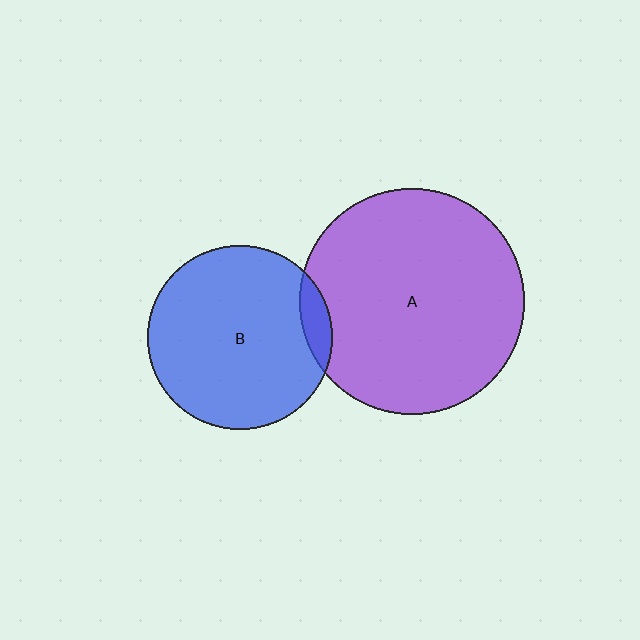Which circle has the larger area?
Circle A (purple).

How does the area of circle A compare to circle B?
Approximately 1.5 times.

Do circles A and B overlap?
Yes.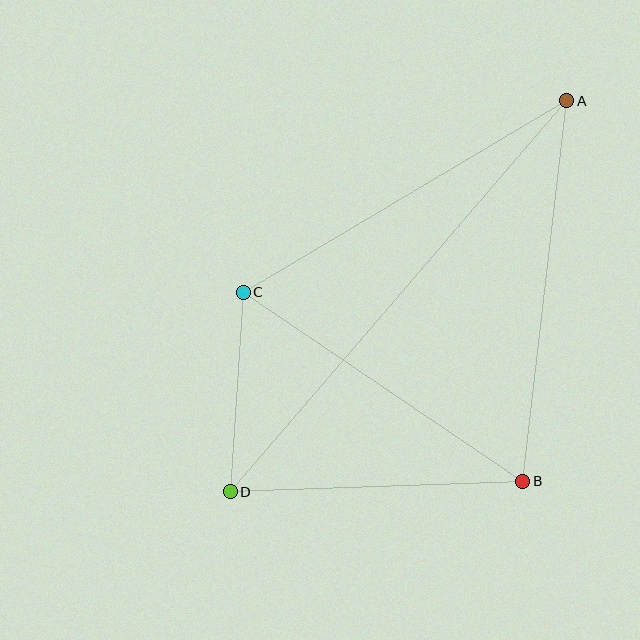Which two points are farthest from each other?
Points A and D are farthest from each other.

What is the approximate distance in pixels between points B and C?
The distance between B and C is approximately 338 pixels.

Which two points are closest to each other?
Points C and D are closest to each other.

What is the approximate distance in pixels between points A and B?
The distance between A and B is approximately 383 pixels.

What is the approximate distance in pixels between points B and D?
The distance between B and D is approximately 293 pixels.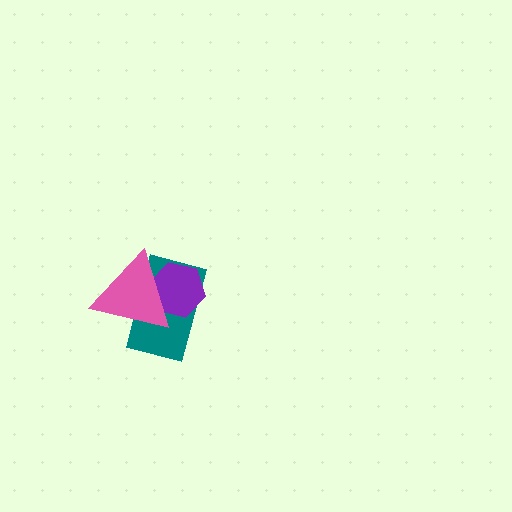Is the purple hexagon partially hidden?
Yes, it is partially covered by another shape.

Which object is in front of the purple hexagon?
The pink triangle is in front of the purple hexagon.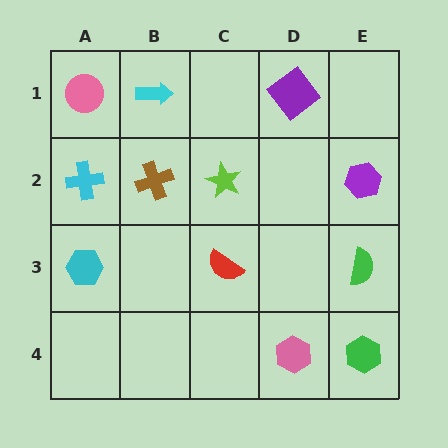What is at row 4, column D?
A pink hexagon.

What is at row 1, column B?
A cyan arrow.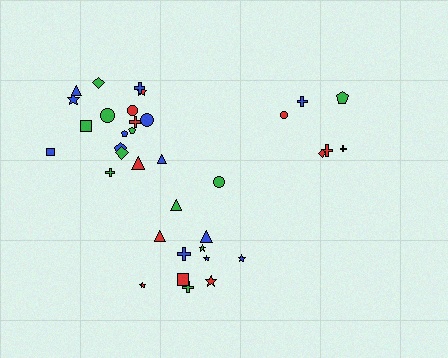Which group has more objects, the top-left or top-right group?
The top-left group.